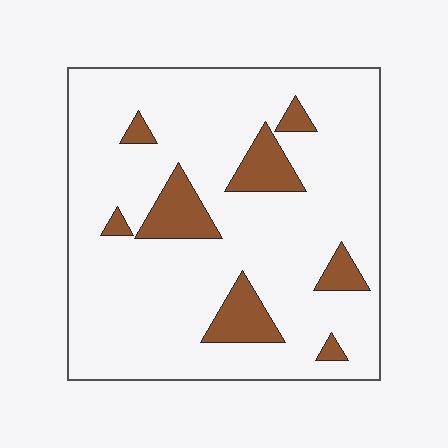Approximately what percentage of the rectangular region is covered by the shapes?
Approximately 15%.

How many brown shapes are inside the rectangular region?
8.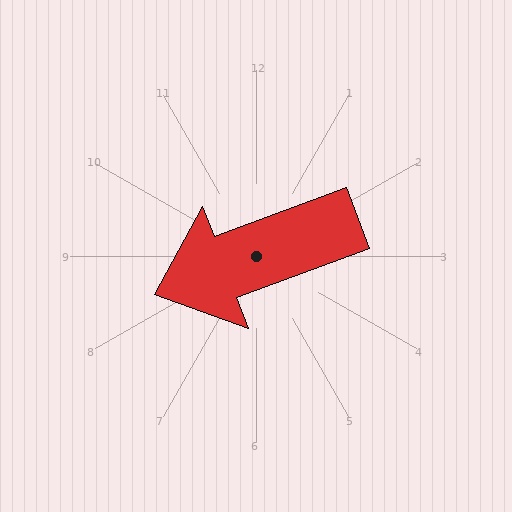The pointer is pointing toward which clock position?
Roughly 8 o'clock.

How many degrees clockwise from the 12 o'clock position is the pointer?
Approximately 249 degrees.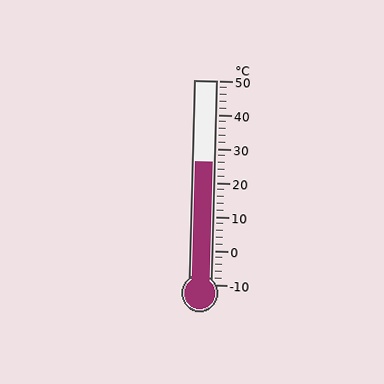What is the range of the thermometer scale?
The thermometer scale ranges from -10°C to 50°C.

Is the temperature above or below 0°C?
The temperature is above 0°C.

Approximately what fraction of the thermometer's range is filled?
The thermometer is filled to approximately 60% of its range.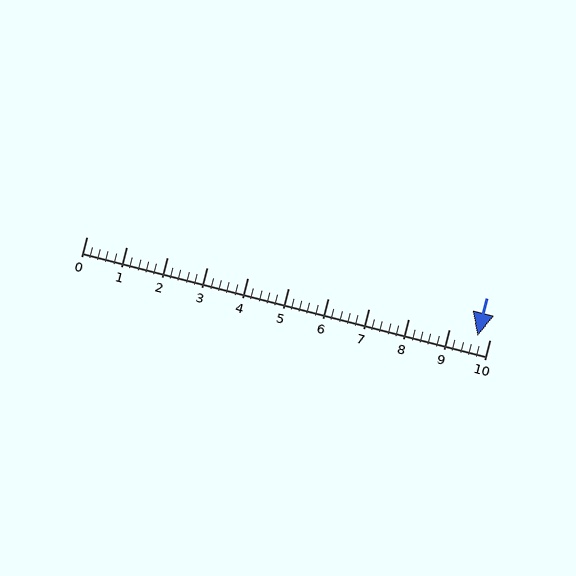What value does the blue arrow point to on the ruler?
The blue arrow points to approximately 9.7.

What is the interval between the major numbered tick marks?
The major tick marks are spaced 1 units apart.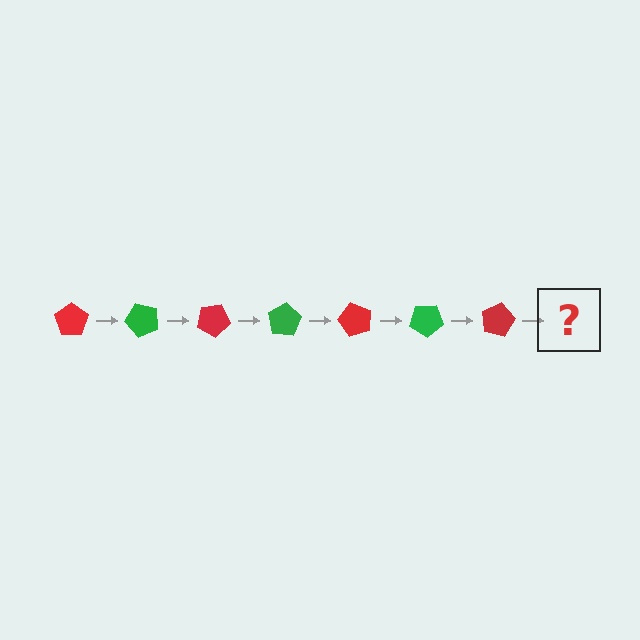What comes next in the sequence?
The next element should be a green pentagon, rotated 350 degrees from the start.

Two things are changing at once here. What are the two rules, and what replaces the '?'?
The two rules are that it rotates 50 degrees each step and the color cycles through red and green. The '?' should be a green pentagon, rotated 350 degrees from the start.